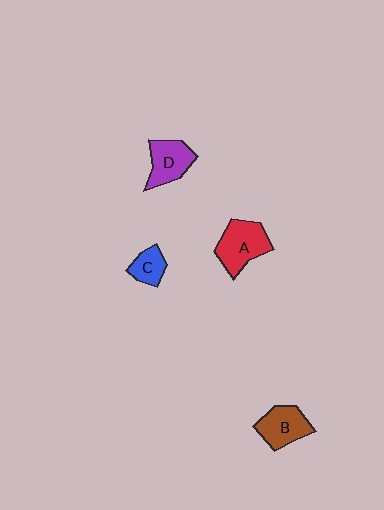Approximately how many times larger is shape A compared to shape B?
Approximately 1.2 times.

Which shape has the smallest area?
Shape C (blue).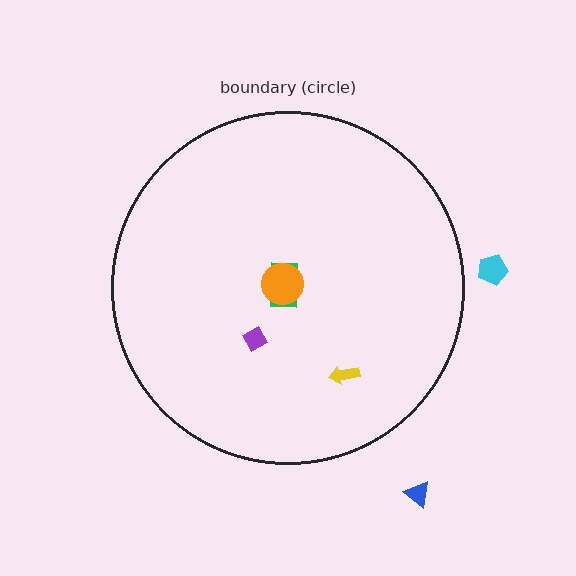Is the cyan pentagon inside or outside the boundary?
Outside.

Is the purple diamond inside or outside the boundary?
Inside.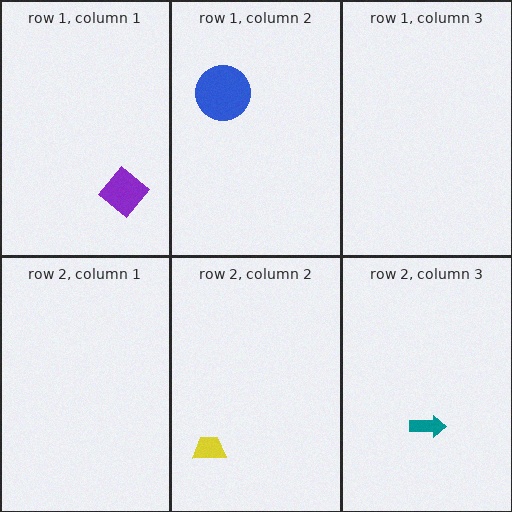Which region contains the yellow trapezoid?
The row 2, column 2 region.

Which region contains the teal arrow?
The row 2, column 3 region.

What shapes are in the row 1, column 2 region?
The blue circle.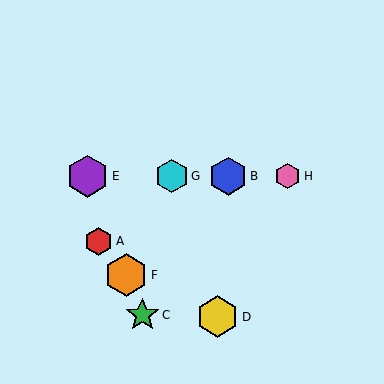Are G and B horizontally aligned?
Yes, both are at y≈176.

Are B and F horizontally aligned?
No, B is at y≈176 and F is at y≈275.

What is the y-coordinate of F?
Object F is at y≈275.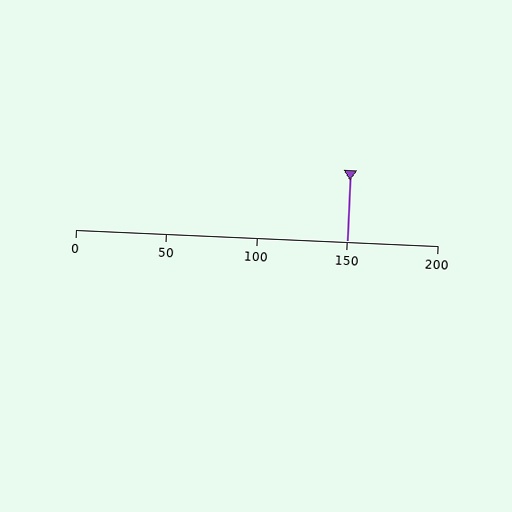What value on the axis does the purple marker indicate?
The marker indicates approximately 150.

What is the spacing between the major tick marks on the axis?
The major ticks are spaced 50 apart.